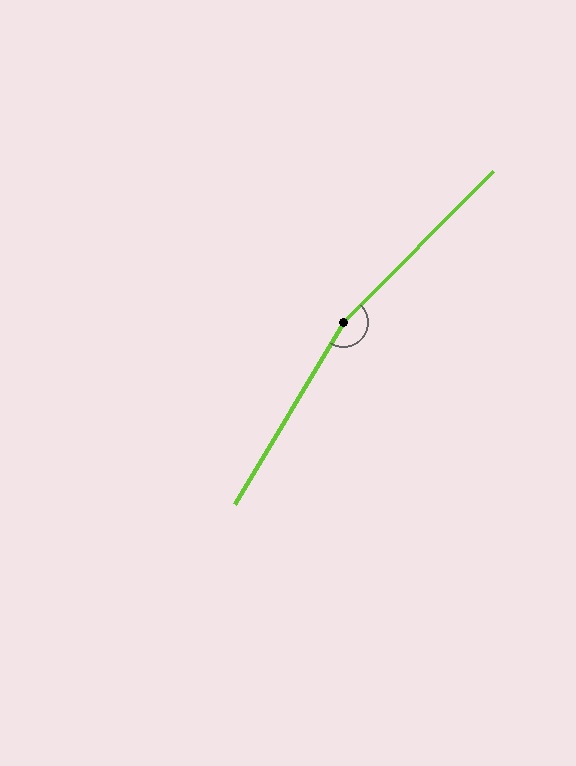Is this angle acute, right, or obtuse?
It is obtuse.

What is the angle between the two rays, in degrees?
Approximately 166 degrees.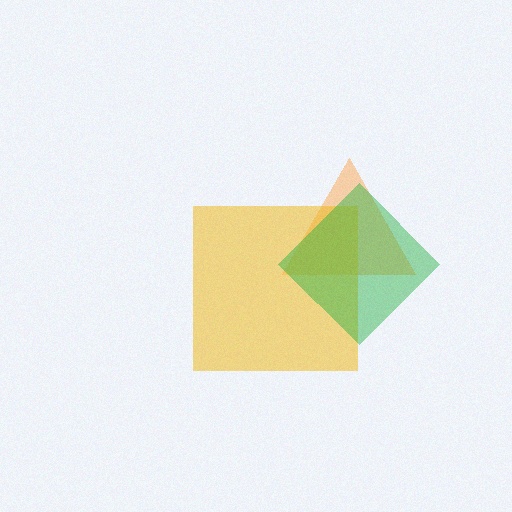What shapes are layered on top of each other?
The layered shapes are: an orange triangle, a yellow square, a green diamond.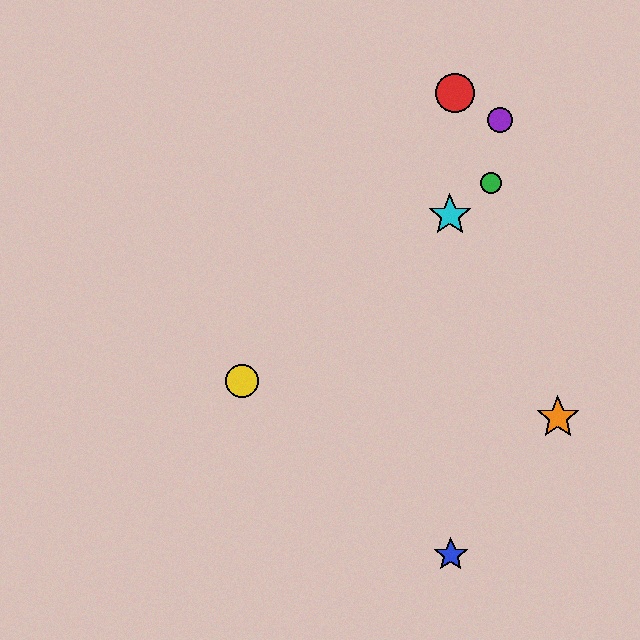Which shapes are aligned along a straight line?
The green circle, the yellow circle, the cyan star are aligned along a straight line.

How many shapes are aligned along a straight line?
3 shapes (the green circle, the yellow circle, the cyan star) are aligned along a straight line.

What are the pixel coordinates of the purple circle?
The purple circle is at (500, 120).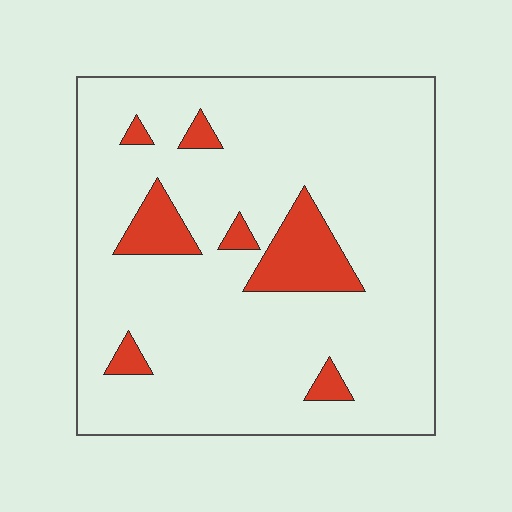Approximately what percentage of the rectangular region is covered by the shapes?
Approximately 10%.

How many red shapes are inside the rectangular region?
7.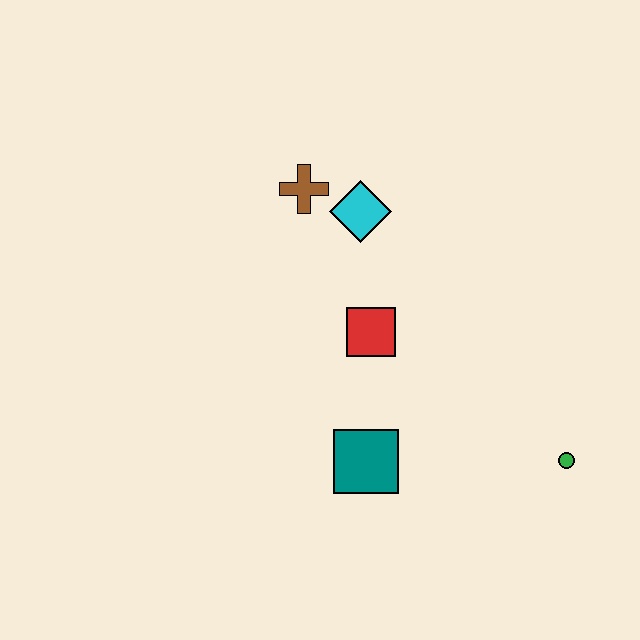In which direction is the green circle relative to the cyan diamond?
The green circle is below the cyan diamond.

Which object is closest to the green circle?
The teal square is closest to the green circle.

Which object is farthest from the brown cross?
The green circle is farthest from the brown cross.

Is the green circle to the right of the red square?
Yes